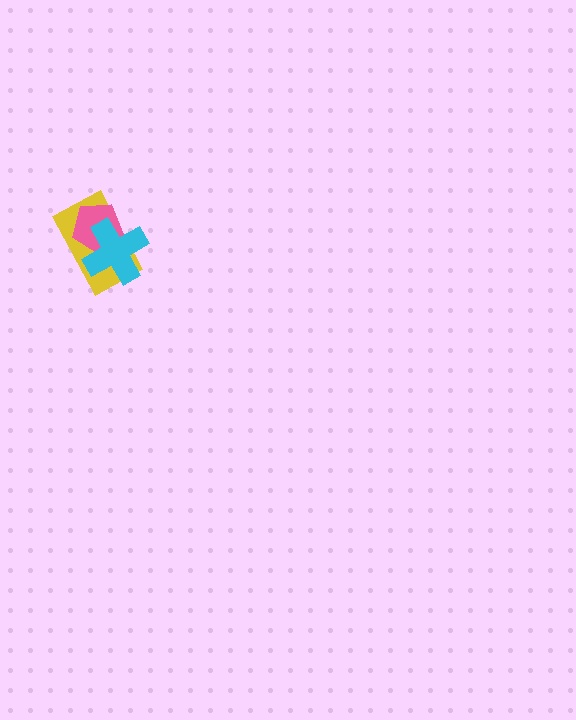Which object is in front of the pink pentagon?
The cyan cross is in front of the pink pentagon.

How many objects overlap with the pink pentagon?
2 objects overlap with the pink pentagon.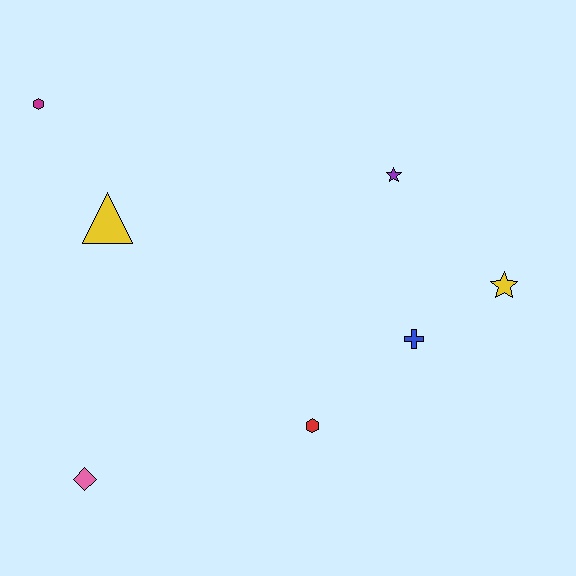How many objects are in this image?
There are 7 objects.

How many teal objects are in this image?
There are no teal objects.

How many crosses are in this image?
There is 1 cross.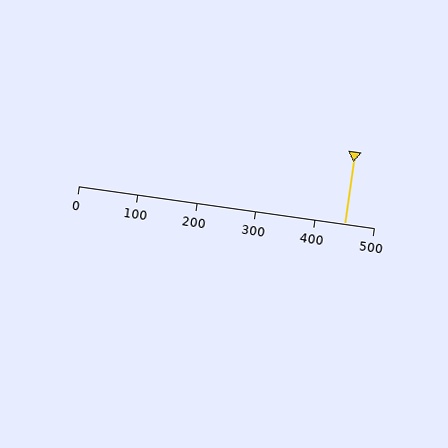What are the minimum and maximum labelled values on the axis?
The axis runs from 0 to 500.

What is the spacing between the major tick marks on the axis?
The major ticks are spaced 100 apart.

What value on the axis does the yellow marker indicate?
The marker indicates approximately 450.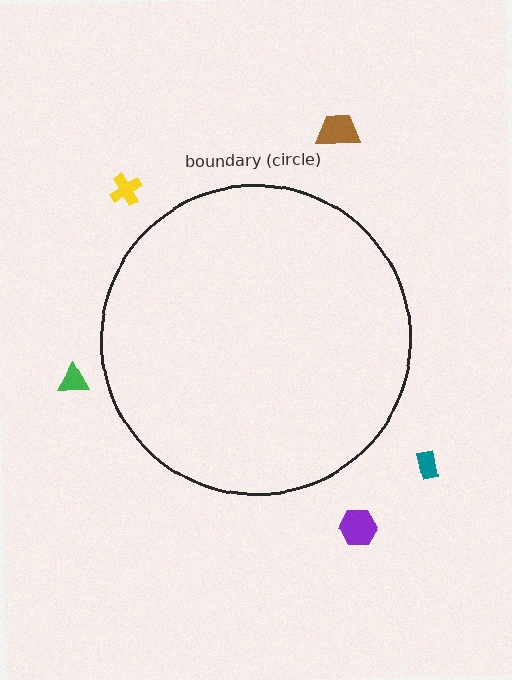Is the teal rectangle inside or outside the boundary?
Outside.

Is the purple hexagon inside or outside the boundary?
Outside.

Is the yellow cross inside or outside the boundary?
Outside.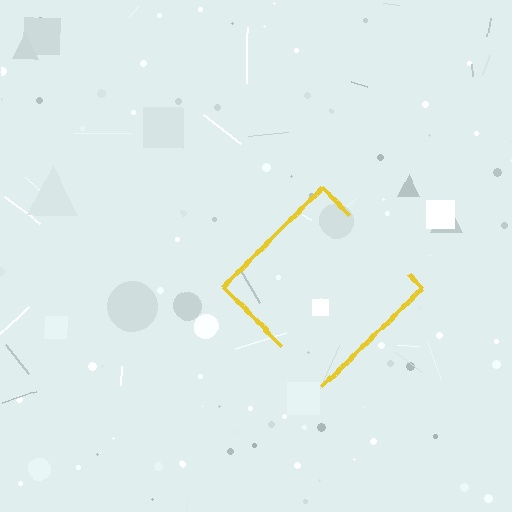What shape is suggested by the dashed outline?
The dashed outline suggests a diamond.